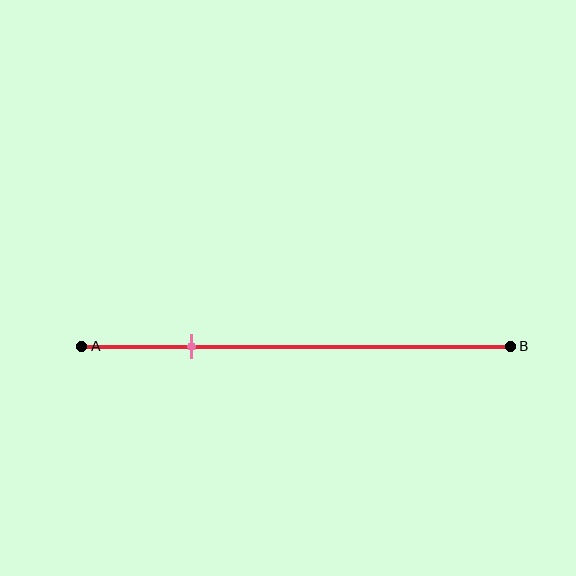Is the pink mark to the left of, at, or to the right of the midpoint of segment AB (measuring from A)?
The pink mark is to the left of the midpoint of segment AB.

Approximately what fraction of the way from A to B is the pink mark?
The pink mark is approximately 25% of the way from A to B.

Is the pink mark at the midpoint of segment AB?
No, the mark is at about 25% from A, not at the 50% midpoint.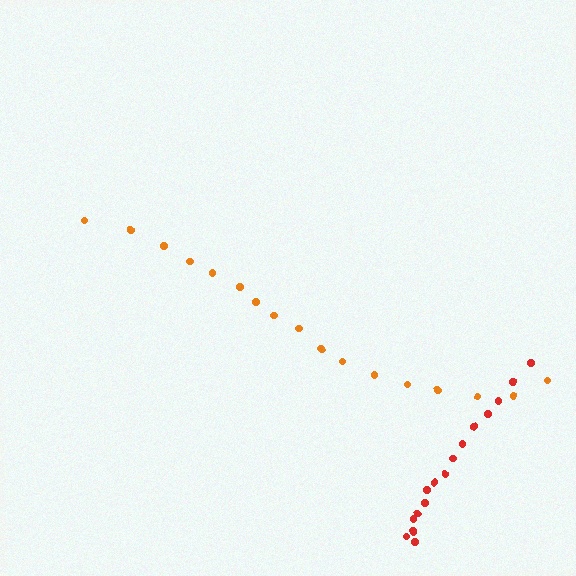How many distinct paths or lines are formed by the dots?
There are 2 distinct paths.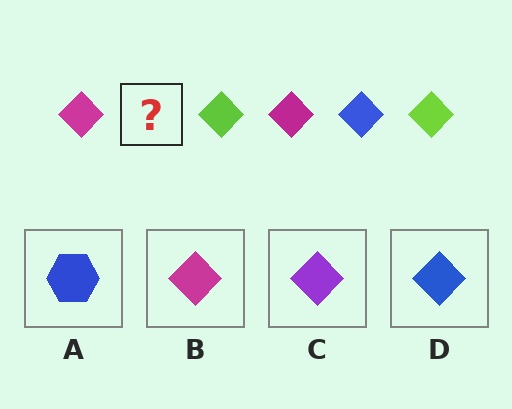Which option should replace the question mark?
Option D.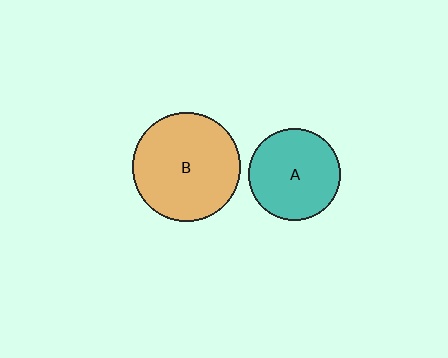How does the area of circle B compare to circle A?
Approximately 1.4 times.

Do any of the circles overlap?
No, none of the circles overlap.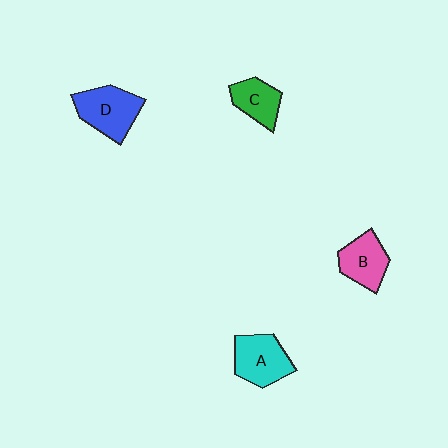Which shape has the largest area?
Shape D (blue).